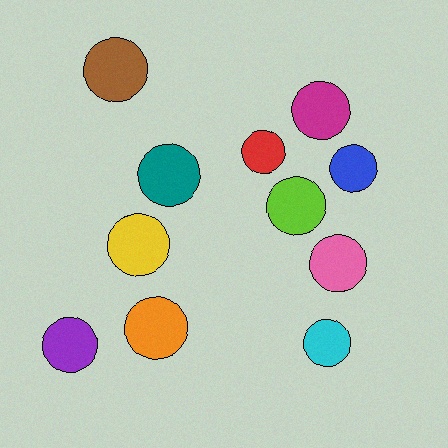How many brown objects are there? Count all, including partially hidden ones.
There is 1 brown object.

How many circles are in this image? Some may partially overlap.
There are 11 circles.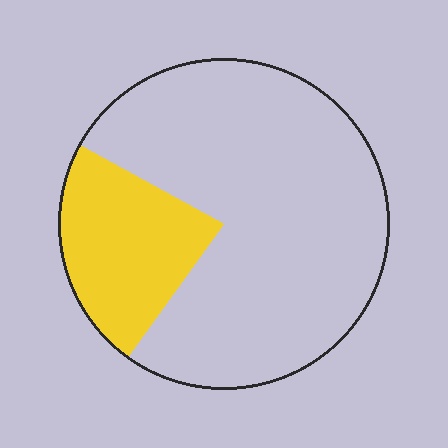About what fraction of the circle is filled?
About one quarter (1/4).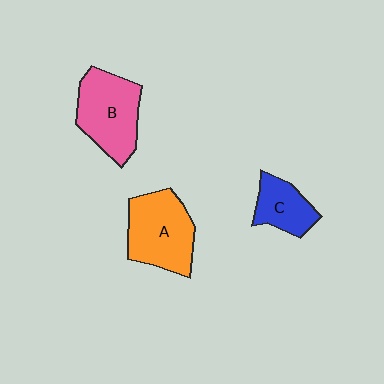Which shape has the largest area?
Shape A (orange).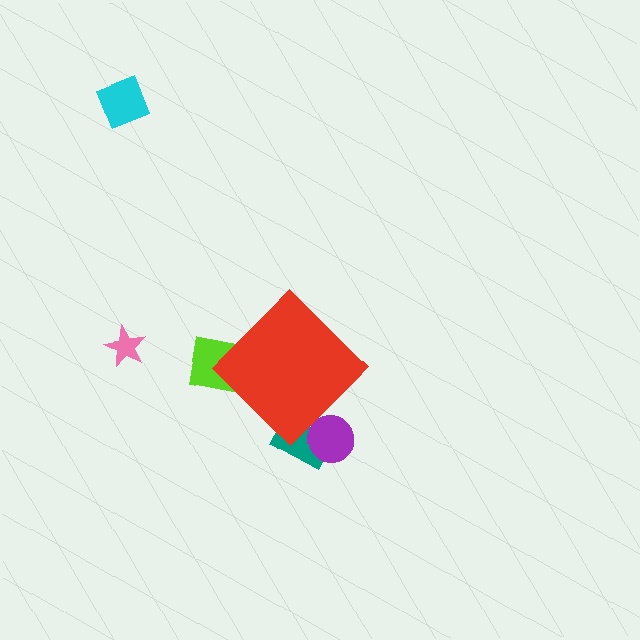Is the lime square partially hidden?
Yes, the lime square is partially hidden behind the red diamond.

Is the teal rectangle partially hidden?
Yes, the teal rectangle is partially hidden behind the red diamond.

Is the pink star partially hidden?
No, the pink star is fully visible.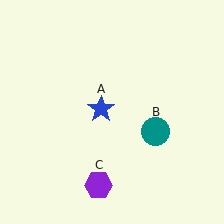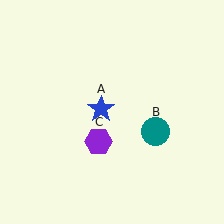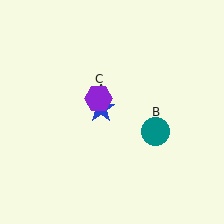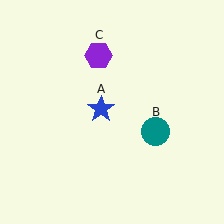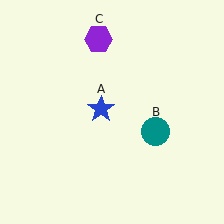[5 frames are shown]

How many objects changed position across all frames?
1 object changed position: purple hexagon (object C).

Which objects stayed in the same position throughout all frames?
Blue star (object A) and teal circle (object B) remained stationary.